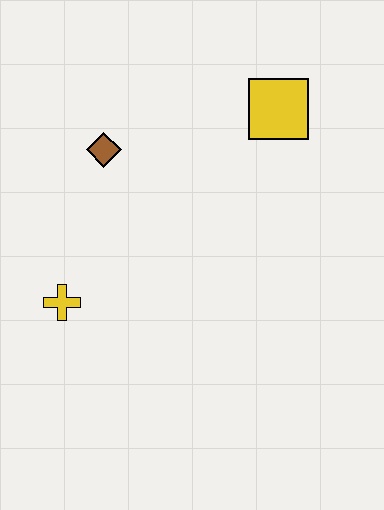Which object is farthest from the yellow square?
The yellow cross is farthest from the yellow square.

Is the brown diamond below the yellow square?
Yes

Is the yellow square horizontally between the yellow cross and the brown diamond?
No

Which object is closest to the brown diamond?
The yellow cross is closest to the brown diamond.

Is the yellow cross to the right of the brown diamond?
No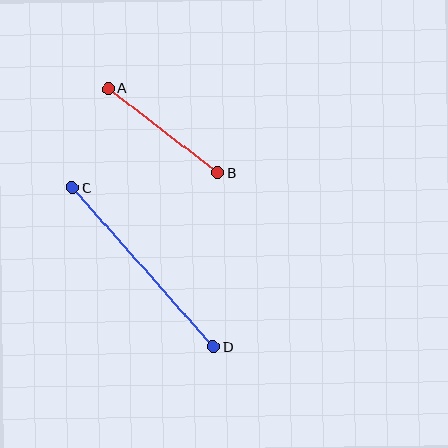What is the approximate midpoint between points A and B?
The midpoint is at approximately (163, 131) pixels.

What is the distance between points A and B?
The distance is approximately 138 pixels.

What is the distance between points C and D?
The distance is approximately 213 pixels.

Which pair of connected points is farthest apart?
Points C and D are farthest apart.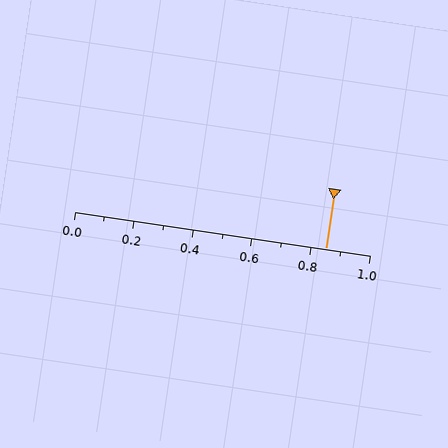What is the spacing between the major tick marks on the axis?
The major ticks are spaced 0.2 apart.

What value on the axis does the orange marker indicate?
The marker indicates approximately 0.85.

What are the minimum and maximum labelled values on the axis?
The axis runs from 0.0 to 1.0.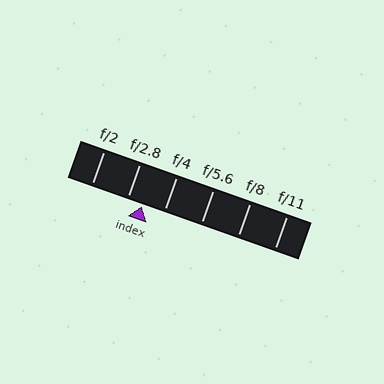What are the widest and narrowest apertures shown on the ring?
The widest aperture shown is f/2 and the narrowest is f/11.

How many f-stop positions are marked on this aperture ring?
There are 6 f-stop positions marked.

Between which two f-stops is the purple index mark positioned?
The index mark is between f/2.8 and f/4.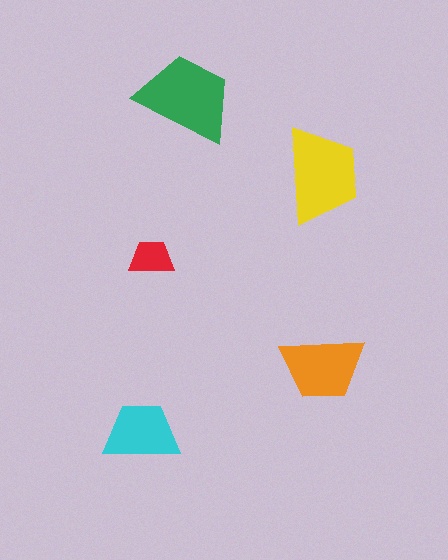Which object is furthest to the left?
The cyan trapezoid is leftmost.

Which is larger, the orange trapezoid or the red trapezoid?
The orange one.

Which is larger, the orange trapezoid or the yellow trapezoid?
The yellow one.